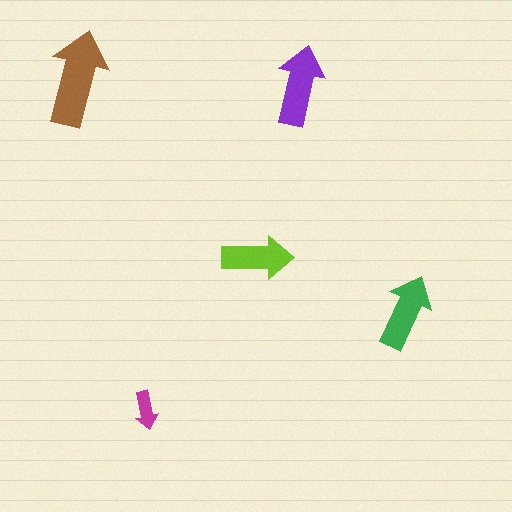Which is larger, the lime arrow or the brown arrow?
The brown one.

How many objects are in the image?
There are 5 objects in the image.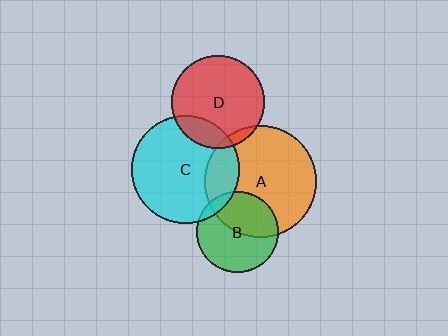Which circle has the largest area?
Circle A (orange).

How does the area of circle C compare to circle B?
Approximately 1.8 times.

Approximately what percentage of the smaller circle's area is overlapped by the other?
Approximately 5%.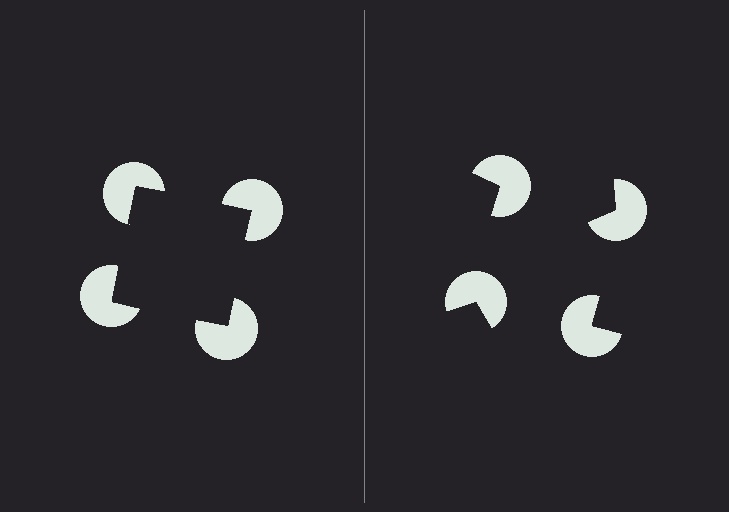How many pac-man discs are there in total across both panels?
8 — 4 on each side.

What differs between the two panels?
The pac-man discs are positioned identically on both sides; only the wedge orientations differ. On the left they align to a square; on the right they are misaligned.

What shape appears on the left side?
An illusory square.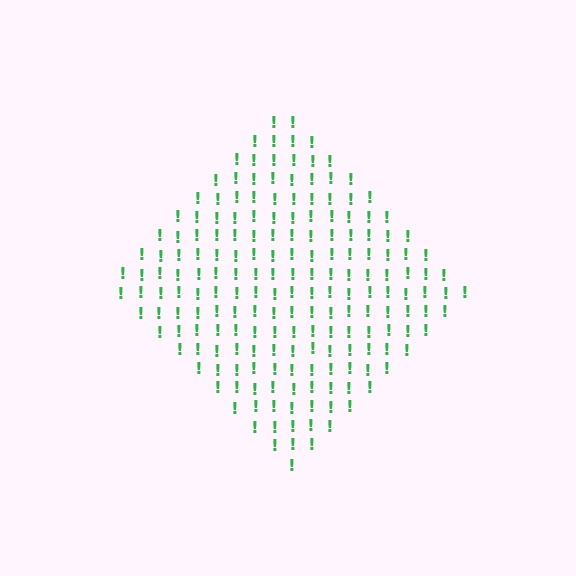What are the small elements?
The small elements are exclamation marks.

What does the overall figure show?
The overall figure shows a diamond.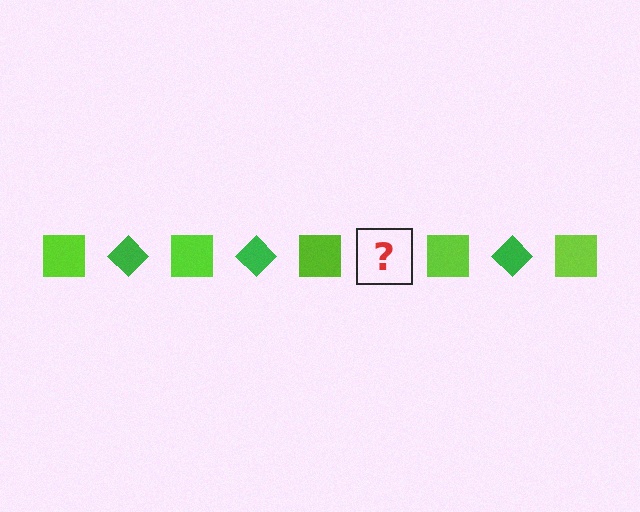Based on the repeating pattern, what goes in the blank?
The blank should be a green diamond.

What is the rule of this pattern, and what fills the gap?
The rule is that the pattern alternates between lime square and green diamond. The gap should be filled with a green diamond.